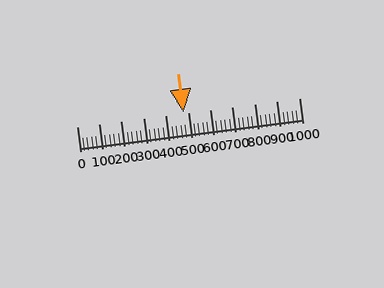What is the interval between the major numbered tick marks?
The major tick marks are spaced 100 units apart.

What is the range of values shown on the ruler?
The ruler shows values from 0 to 1000.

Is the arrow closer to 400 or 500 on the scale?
The arrow is closer to 500.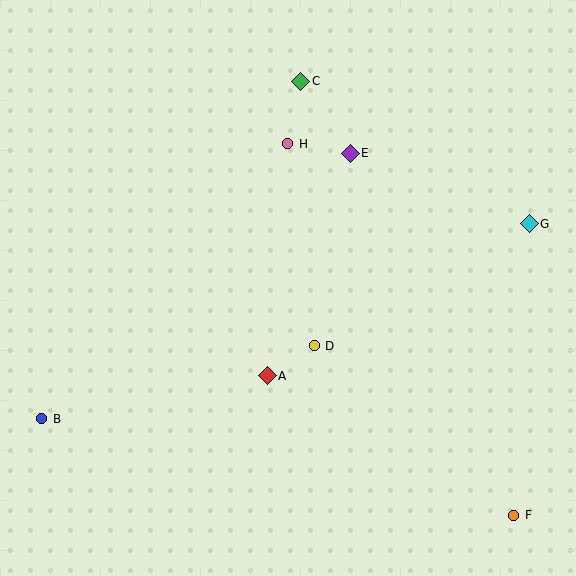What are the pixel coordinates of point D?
Point D is at (314, 346).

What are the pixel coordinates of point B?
Point B is at (42, 419).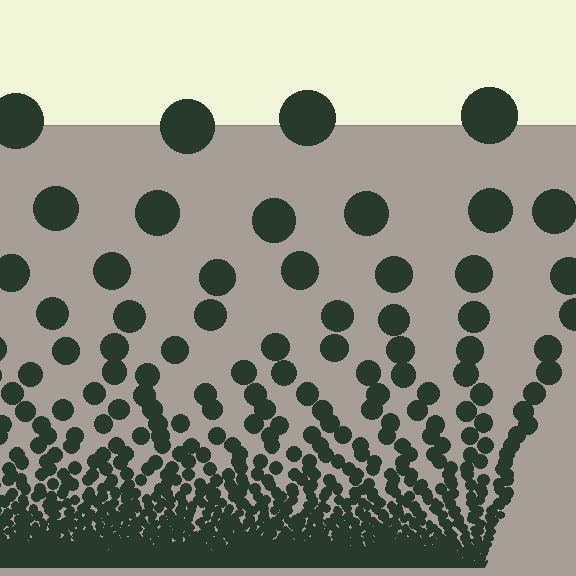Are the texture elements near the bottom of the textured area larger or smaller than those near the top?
Smaller. The gradient is inverted — elements near the bottom are smaller and denser.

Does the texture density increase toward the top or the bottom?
Density increases toward the bottom.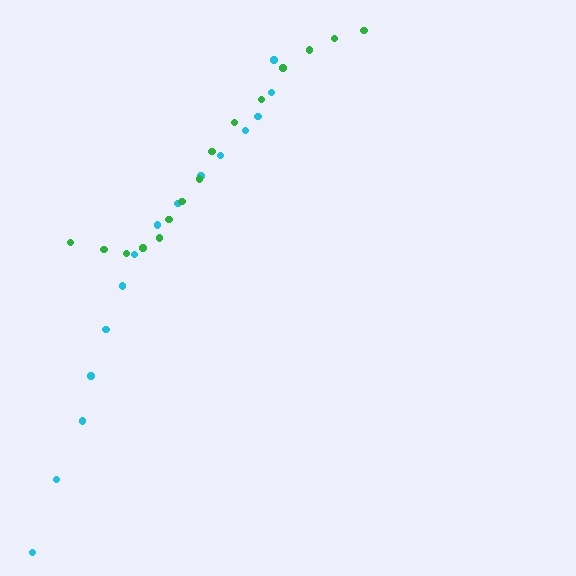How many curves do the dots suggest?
There are 2 distinct paths.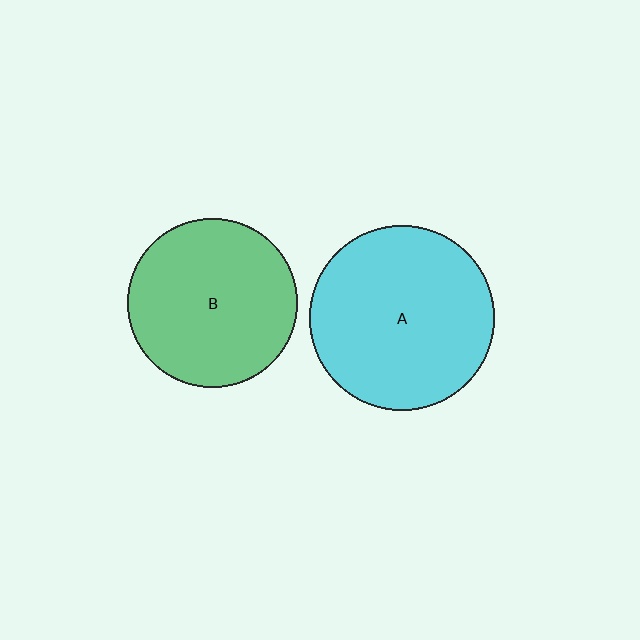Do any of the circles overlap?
No, none of the circles overlap.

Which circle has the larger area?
Circle A (cyan).